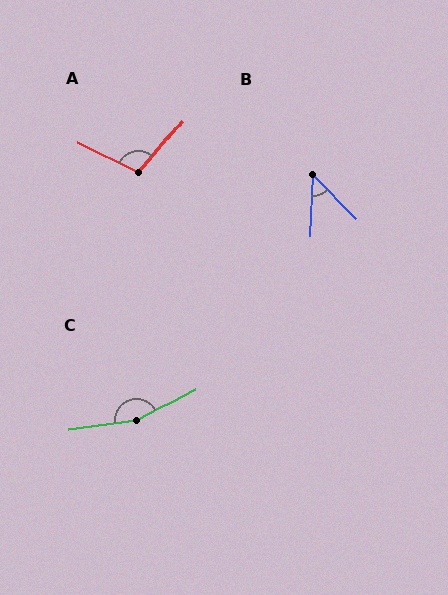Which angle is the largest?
C, at approximately 159 degrees.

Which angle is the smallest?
B, at approximately 47 degrees.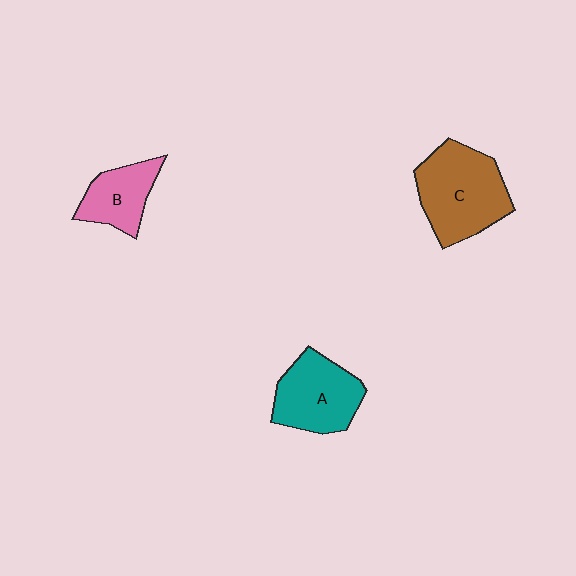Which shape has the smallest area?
Shape B (pink).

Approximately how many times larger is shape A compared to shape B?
Approximately 1.4 times.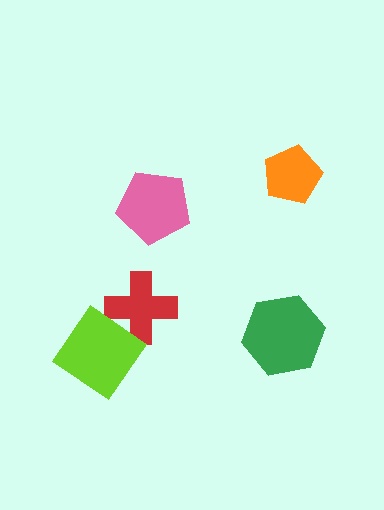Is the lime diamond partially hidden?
No, no other shape covers it.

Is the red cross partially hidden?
Yes, it is partially covered by another shape.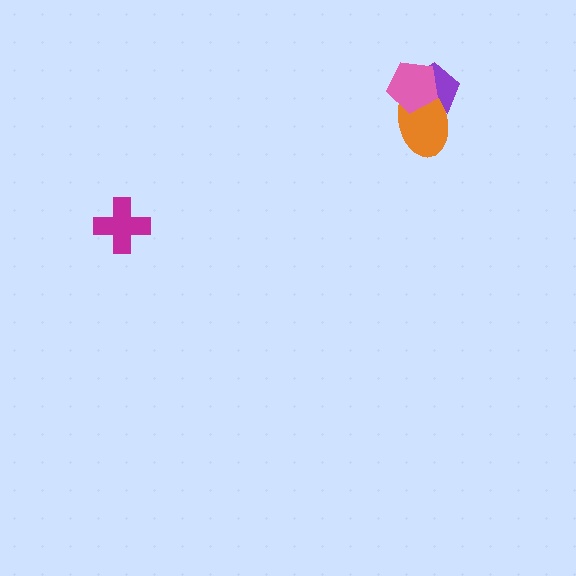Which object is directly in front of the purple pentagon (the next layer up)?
The orange ellipse is directly in front of the purple pentagon.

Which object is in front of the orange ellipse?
The pink pentagon is in front of the orange ellipse.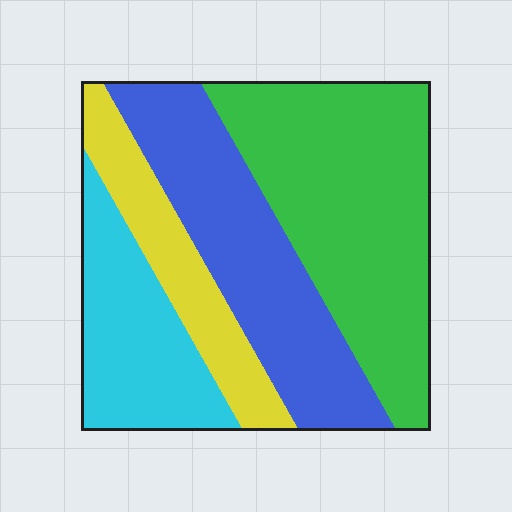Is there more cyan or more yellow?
Cyan.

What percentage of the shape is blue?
Blue takes up between a sixth and a third of the shape.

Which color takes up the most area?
Green, at roughly 40%.